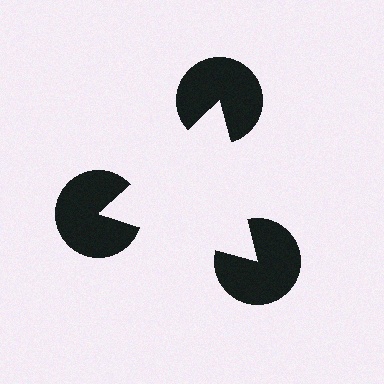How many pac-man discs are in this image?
There are 3 — one at each vertex of the illusory triangle.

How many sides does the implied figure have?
3 sides.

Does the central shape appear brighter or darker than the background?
It typically appears slightly brighter than the background, even though no actual brightness change is drawn.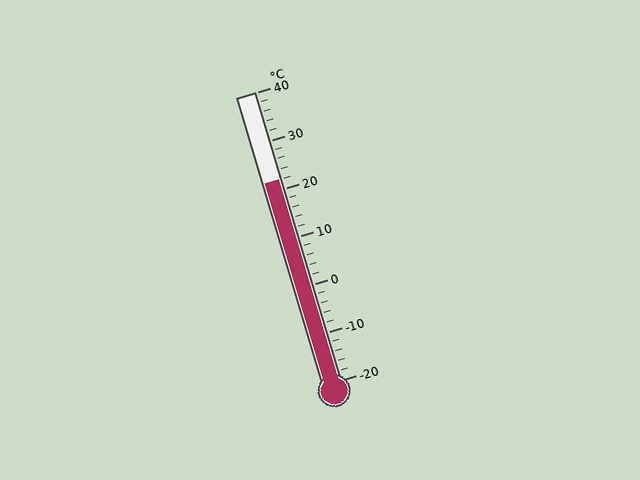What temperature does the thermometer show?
The thermometer shows approximately 22°C.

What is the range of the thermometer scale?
The thermometer scale ranges from -20°C to 40°C.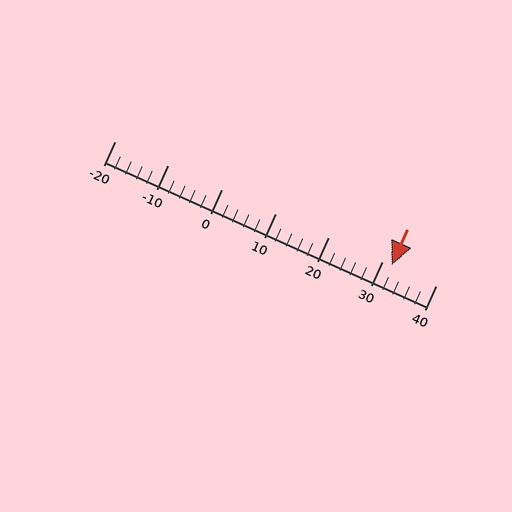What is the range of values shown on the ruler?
The ruler shows values from -20 to 40.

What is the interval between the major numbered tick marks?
The major tick marks are spaced 10 units apart.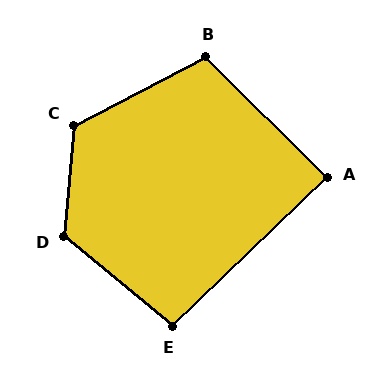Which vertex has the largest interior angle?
D, at approximately 124 degrees.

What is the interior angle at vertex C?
Approximately 123 degrees (obtuse).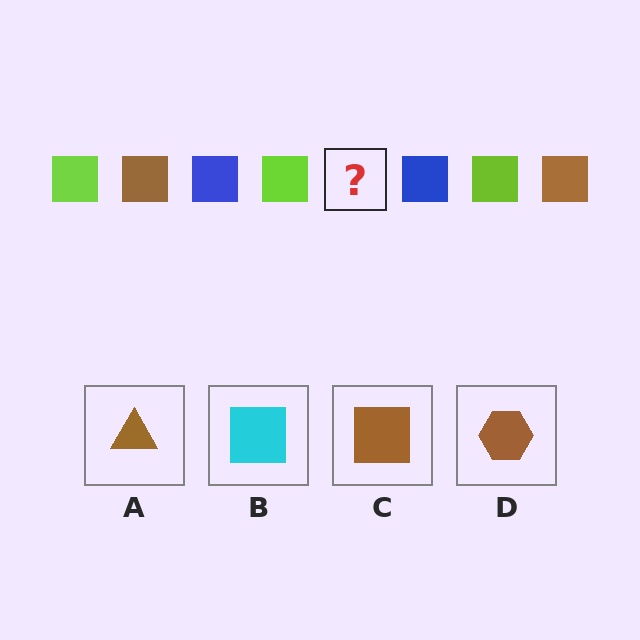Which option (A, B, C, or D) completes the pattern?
C.